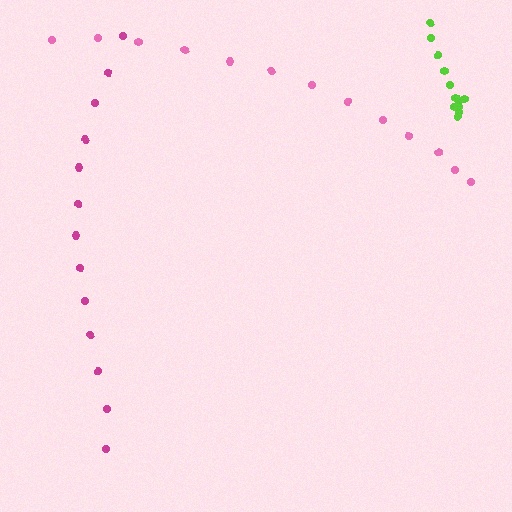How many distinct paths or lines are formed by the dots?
There are 3 distinct paths.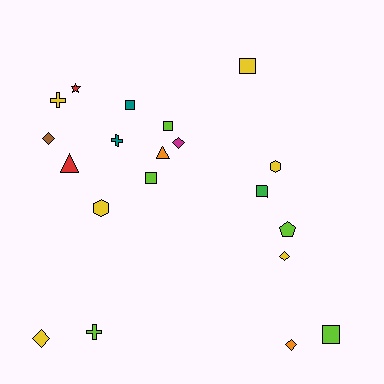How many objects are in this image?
There are 20 objects.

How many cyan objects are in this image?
There are no cyan objects.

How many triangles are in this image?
There are 2 triangles.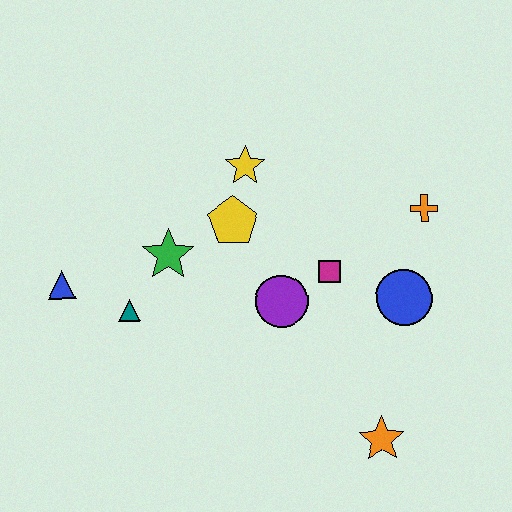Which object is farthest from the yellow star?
The orange star is farthest from the yellow star.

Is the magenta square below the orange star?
No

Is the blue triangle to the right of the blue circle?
No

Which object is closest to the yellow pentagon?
The yellow star is closest to the yellow pentagon.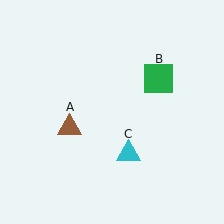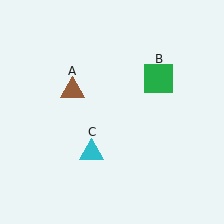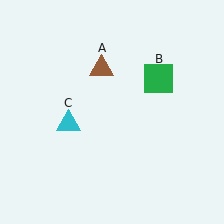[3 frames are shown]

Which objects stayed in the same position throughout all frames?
Green square (object B) remained stationary.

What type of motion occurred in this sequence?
The brown triangle (object A), cyan triangle (object C) rotated clockwise around the center of the scene.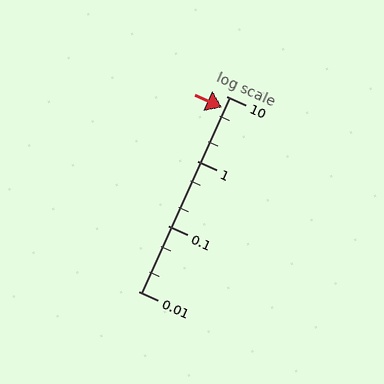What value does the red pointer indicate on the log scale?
The pointer indicates approximately 6.6.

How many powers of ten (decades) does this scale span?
The scale spans 3 decades, from 0.01 to 10.